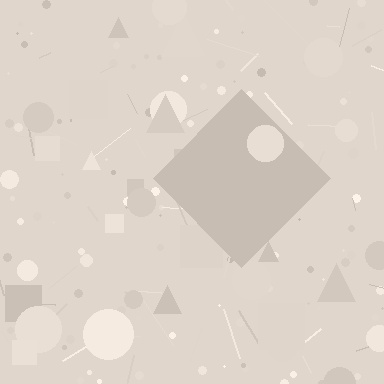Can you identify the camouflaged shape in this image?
The camouflaged shape is a diamond.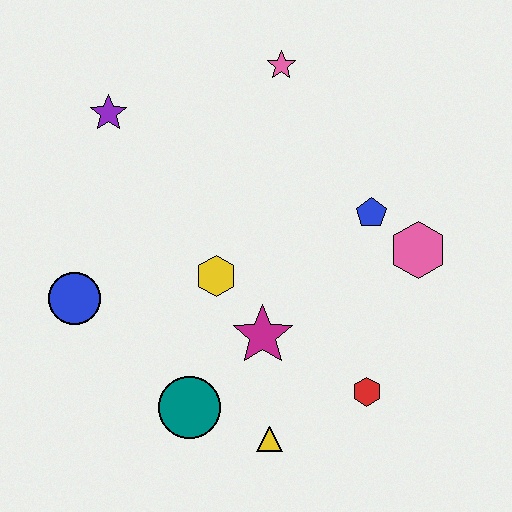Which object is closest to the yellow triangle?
The teal circle is closest to the yellow triangle.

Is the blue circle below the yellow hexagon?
Yes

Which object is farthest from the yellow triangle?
The pink star is farthest from the yellow triangle.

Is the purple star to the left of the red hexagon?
Yes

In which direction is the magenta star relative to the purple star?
The magenta star is below the purple star.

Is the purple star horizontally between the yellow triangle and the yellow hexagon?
No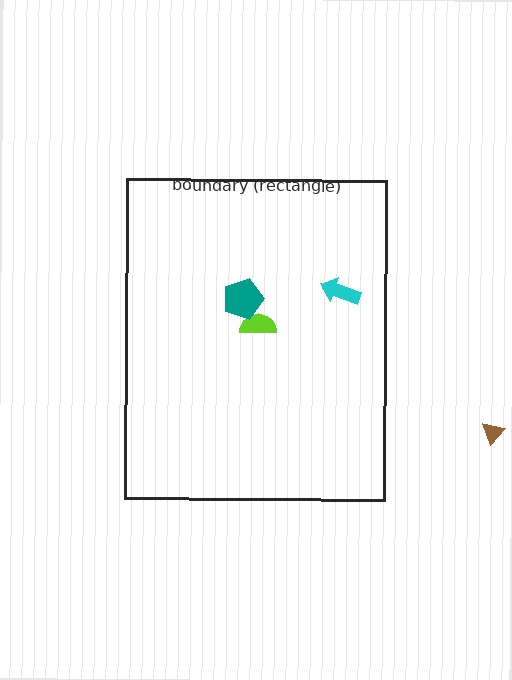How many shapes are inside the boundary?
3 inside, 1 outside.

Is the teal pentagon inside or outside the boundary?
Inside.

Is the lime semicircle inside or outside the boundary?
Inside.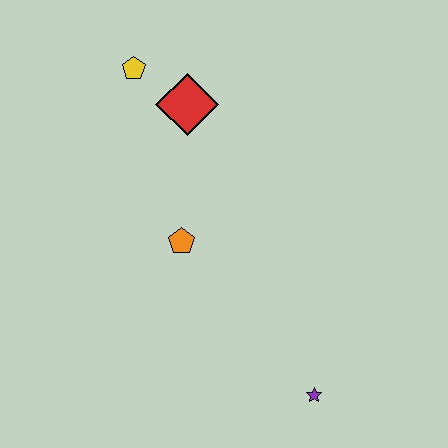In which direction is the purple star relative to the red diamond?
The purple star is below the red diamond.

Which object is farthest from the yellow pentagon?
The purple star is farthest from the yellow pentagon.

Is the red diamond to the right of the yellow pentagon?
Yes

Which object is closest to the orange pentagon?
The red diamond is closest to the orange pentagon.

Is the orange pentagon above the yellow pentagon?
No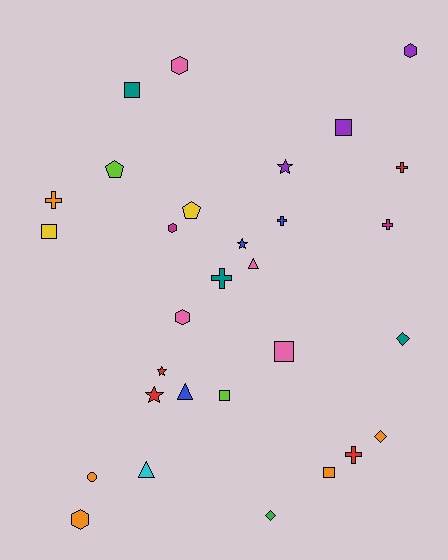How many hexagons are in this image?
There are 5 hexagons.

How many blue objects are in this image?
There are 3 blue objects.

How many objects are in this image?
There are 30 objects.